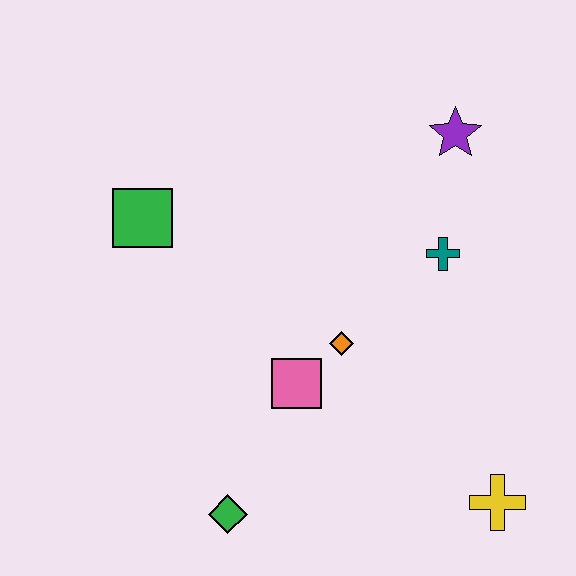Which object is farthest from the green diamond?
The purple star is farthest from the green diamond.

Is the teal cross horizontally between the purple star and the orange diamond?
Yes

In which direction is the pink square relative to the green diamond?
The pink square is above the green diamond.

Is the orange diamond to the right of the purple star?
No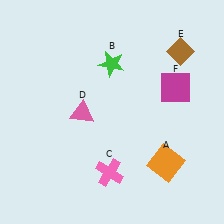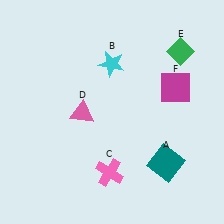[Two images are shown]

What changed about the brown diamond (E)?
In Image 1, E is brown. In Image 2, it changed to green.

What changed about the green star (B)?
In Image 1, B is green. In Image 2, it changed to cyan.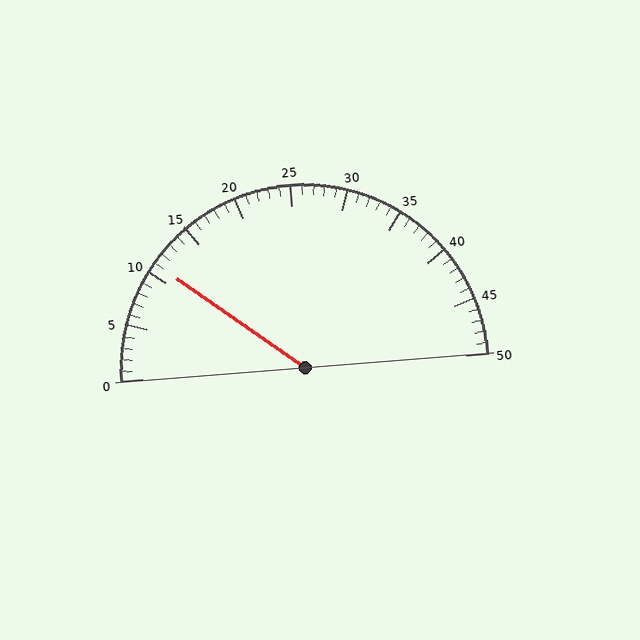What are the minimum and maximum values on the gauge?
The gauge ranges from 0 to 50.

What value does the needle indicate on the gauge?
The needle indicates approximately 11.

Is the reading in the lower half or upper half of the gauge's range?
The reading is in the lower half of the range (0 to 50).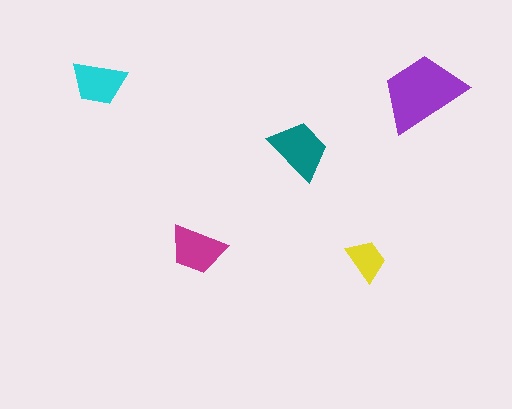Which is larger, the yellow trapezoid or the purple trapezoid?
The purple one.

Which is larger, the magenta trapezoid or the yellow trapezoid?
The magenta one.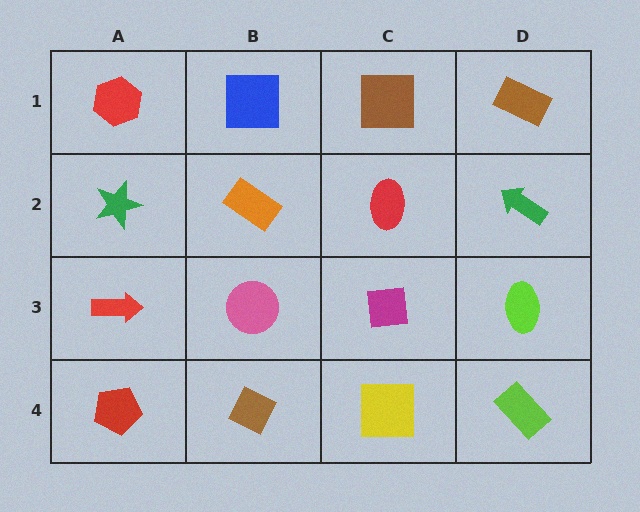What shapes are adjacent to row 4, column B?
A pink circle (row 3, column B), a red pentagon (row 4, column A), a yellow square (row 4, column C).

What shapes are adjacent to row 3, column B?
An orange rectangle (row 2, column B), a brown diamond (row 4, column B), a red arrow (row 3, column A), a magenta square (row 3, column C).